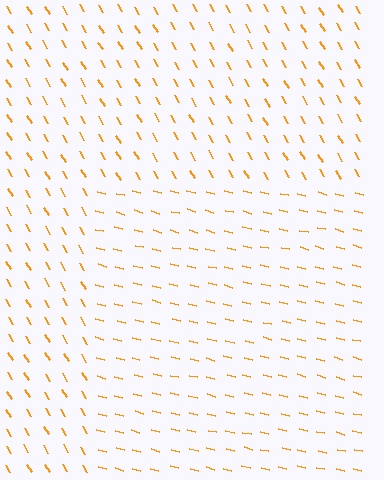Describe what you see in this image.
The image is filled with small orange line segments. A rectangle region in the image has lines oriented differently from the surrounding lines, creating a visible texture boundary.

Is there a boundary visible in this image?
Yes, there is a texture boundary formed by a change in line orientation.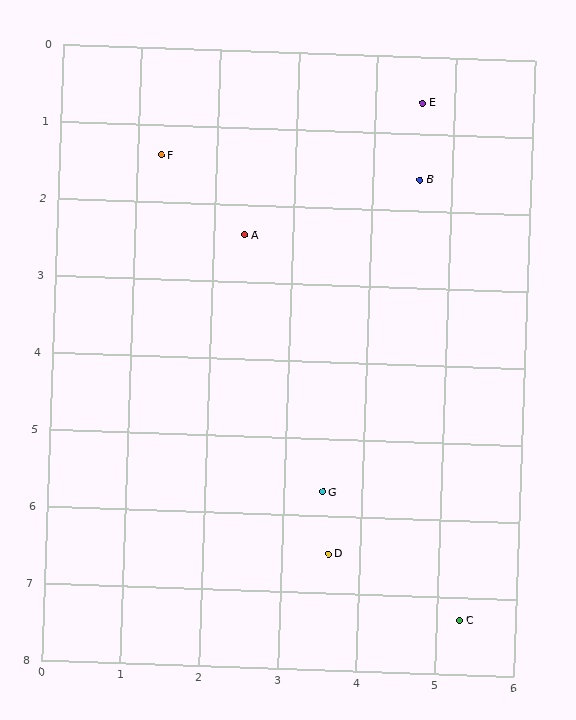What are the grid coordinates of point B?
Point B is at approximately (4.6, 1.6).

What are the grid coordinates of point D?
Point D is at approximately (3.6, 6.5).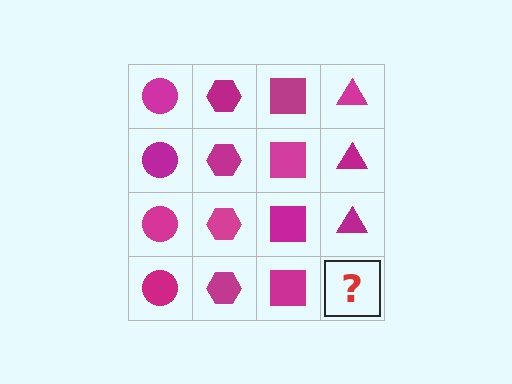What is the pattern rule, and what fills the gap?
The rule is that each column has a consistent shape. The gap should be filled with a magenta triangle.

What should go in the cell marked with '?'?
The missing cell should contain a magenta triangle.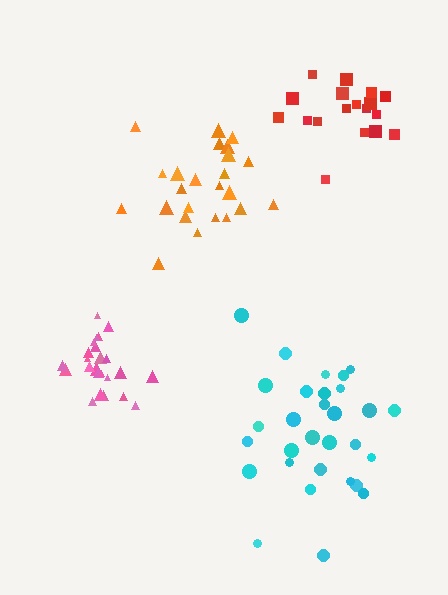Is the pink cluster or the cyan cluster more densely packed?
Pink.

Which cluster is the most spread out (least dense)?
Cyan.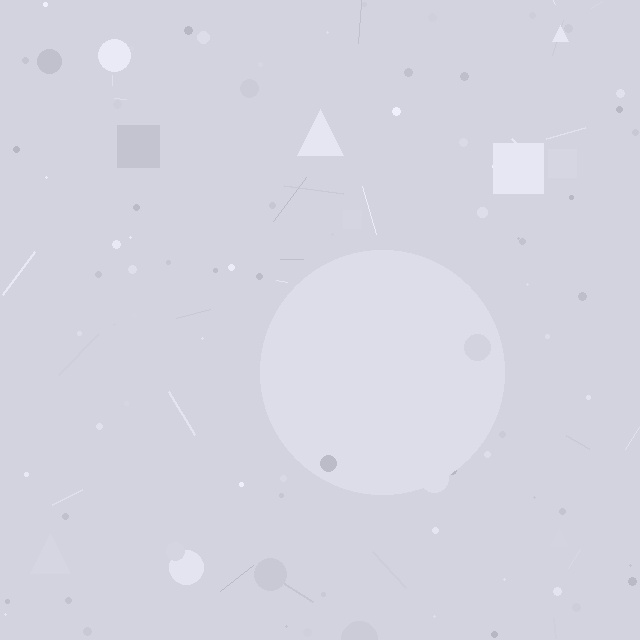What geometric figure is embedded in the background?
A circle is embedded in the background.